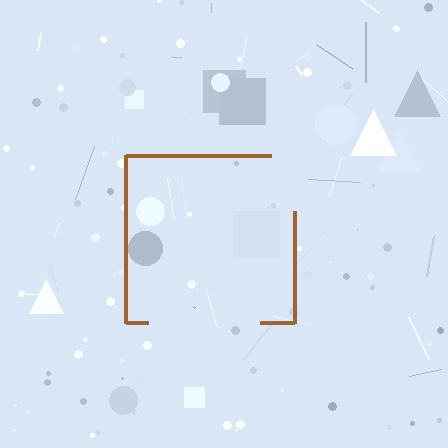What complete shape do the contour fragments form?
The contour fragments form a square.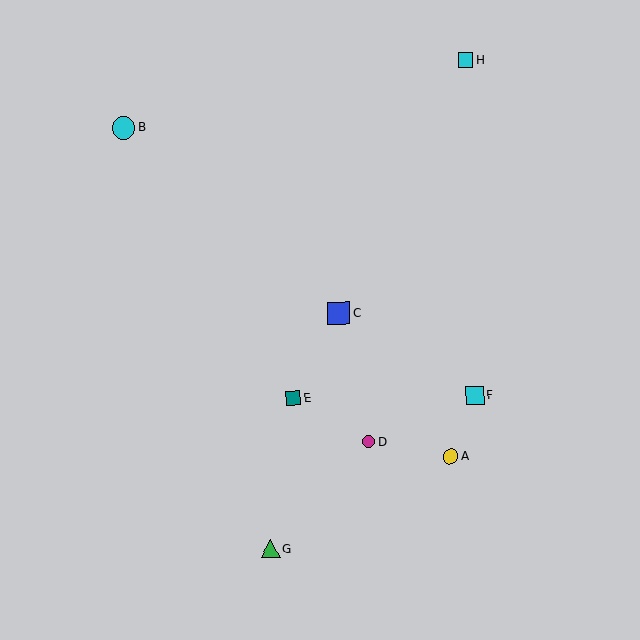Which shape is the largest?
The cyan circle (labeled B) is the largest.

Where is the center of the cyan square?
The center of the cyan square is at (475, 395).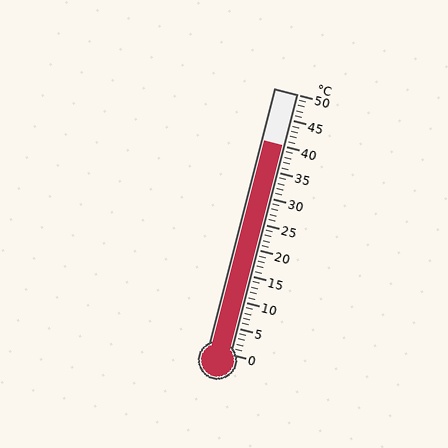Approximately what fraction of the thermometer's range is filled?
The thermometer is filled to approximately 80% of its range.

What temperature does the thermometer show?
The thermometer shows approximately 40°C.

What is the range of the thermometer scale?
The thermometer scale ranges from 0°C to 50°C.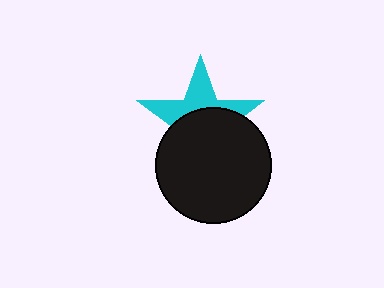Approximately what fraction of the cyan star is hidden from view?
Roughly 58% of the cyan star is hidden behind the black circle.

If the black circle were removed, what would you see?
You would see the complete cyan star.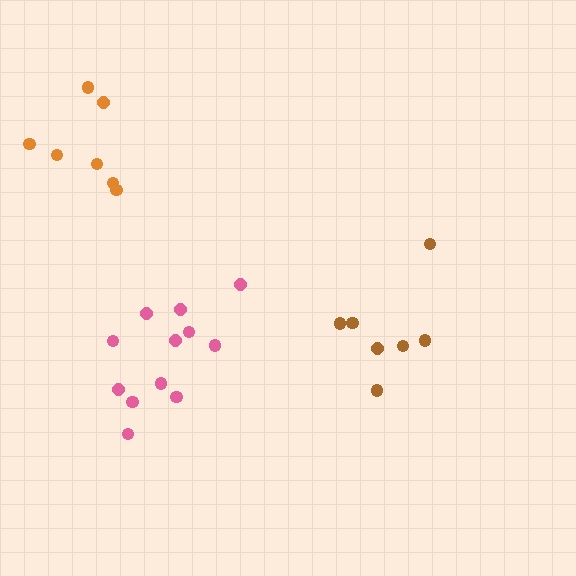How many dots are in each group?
Group 1: 12 dots, Group 2: 7 dots, Group 3: 7 dots (26 total).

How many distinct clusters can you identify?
There are 3 distinct clusters.